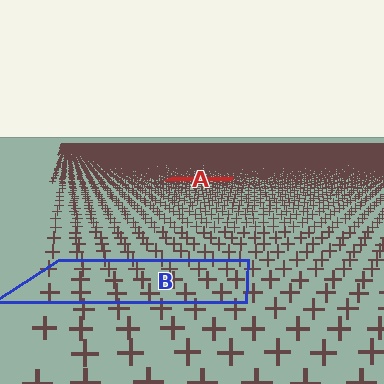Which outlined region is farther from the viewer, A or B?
Region A is farther from the viewer — the texture elements inside it appear smaller and more densely packed.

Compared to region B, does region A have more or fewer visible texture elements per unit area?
Region A has more texture elements per unit area — they are packed more densely because it is farther away.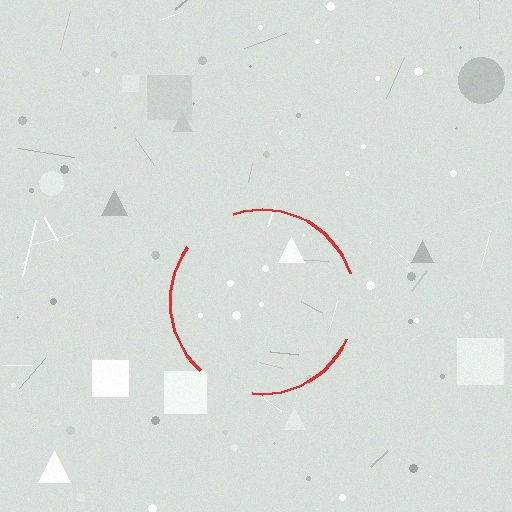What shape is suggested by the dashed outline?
The dashed outline suggests a circle.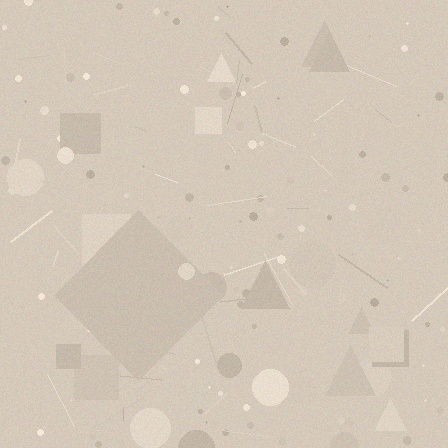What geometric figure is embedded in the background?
A diamond is embedded in the background.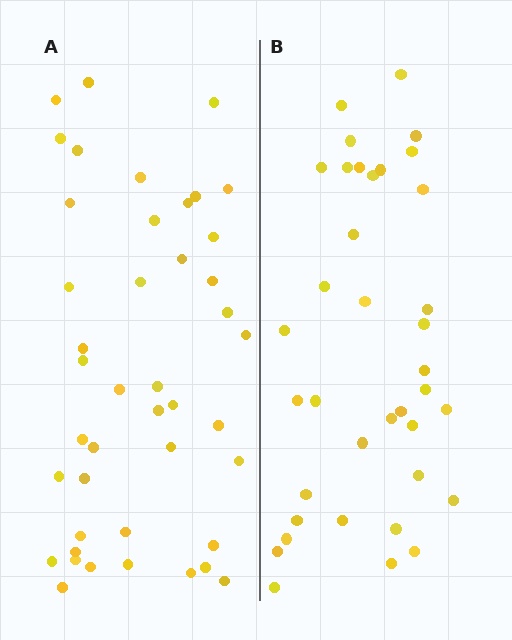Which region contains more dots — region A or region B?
Region A (the left region) has more dots.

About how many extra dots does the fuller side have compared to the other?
Region A has about 6 more dots than region B.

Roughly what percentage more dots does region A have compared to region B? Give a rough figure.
About 15% more.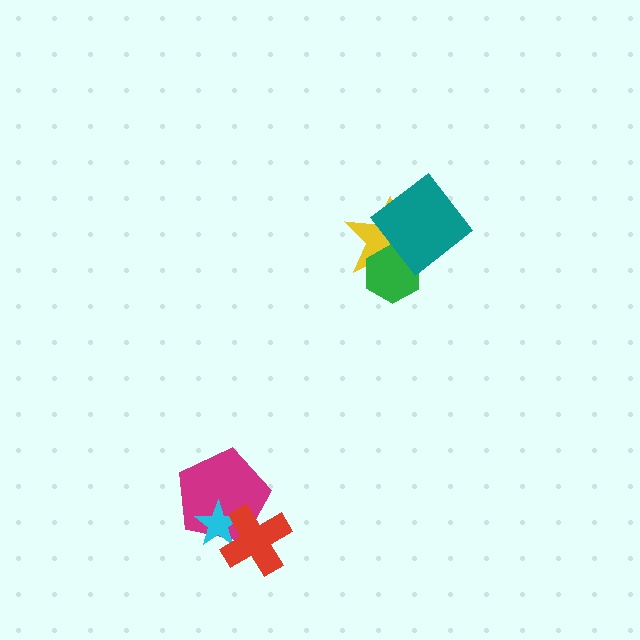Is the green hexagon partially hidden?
Yes, it is partially covered by another shape.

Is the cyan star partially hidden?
Yes, it is partially covered by another shape.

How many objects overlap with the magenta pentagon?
2 objects overlap with the magenta pentagon.